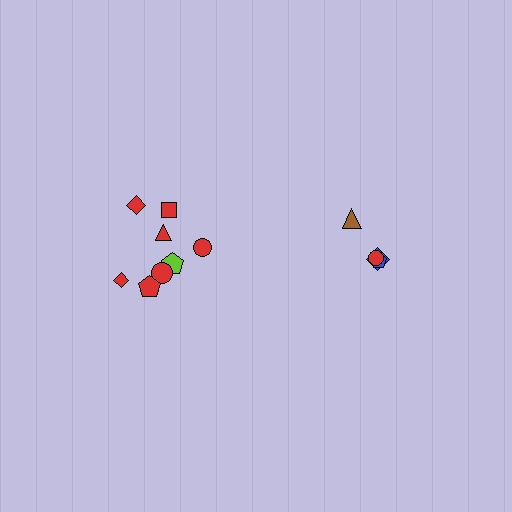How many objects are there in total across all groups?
There are 12 objects.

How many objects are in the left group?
There are 8 objects.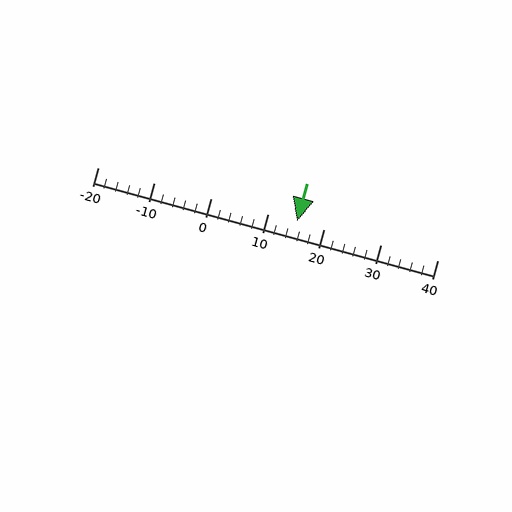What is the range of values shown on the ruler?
The ruler shows values from -20 to 40.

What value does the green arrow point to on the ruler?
The green arrow points to approximately 15.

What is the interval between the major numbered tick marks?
The major tick marks are spaced 10 units apart.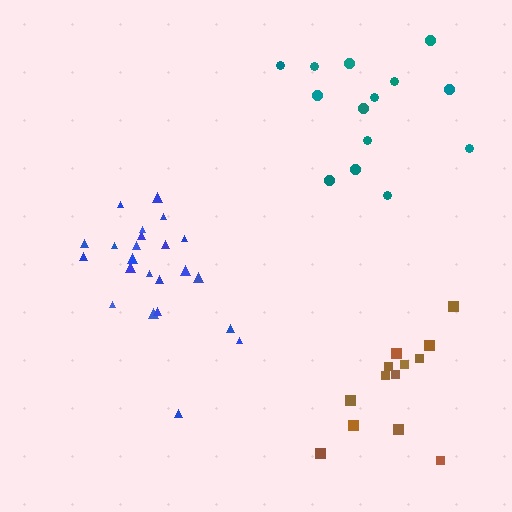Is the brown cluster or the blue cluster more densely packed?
Blue.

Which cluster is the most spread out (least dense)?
Brown.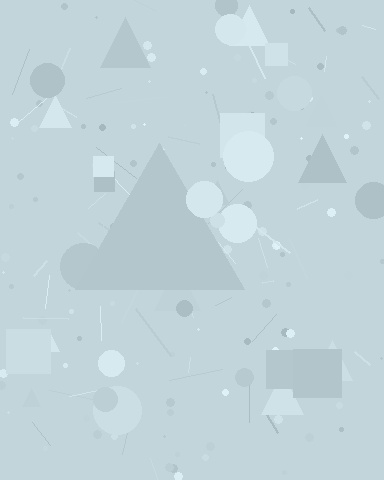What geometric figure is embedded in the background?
A triangle is embedded in the background.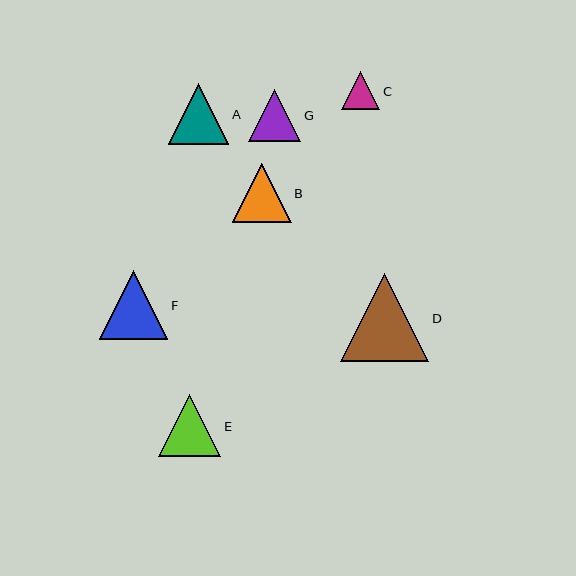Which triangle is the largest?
Triangle D is the largest with a size of approximately 88 pixels.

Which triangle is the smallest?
Triangle C is the smallest with a size of approximately 38 pixels.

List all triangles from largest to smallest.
From largest to smallest: D, F, E, A, B, G, C.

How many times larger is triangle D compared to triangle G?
Triangle D is approximately 1.7 times the size of triangle G.